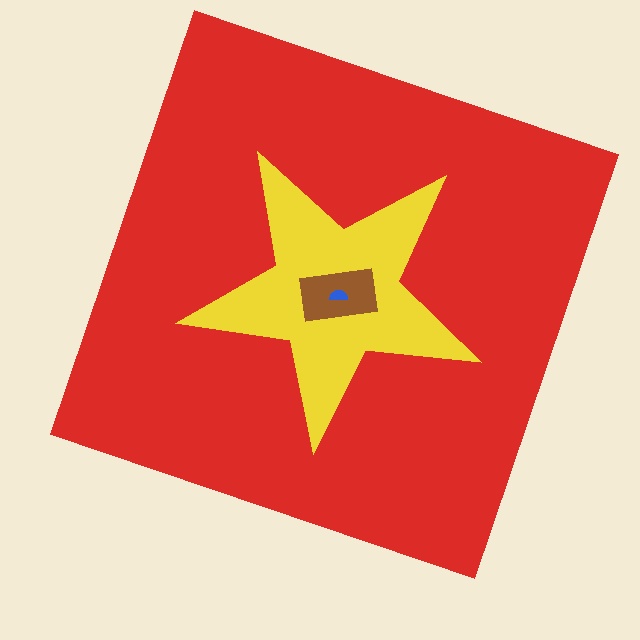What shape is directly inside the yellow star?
The brown rectangle.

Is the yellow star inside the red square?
Yes.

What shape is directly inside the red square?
The yellow star.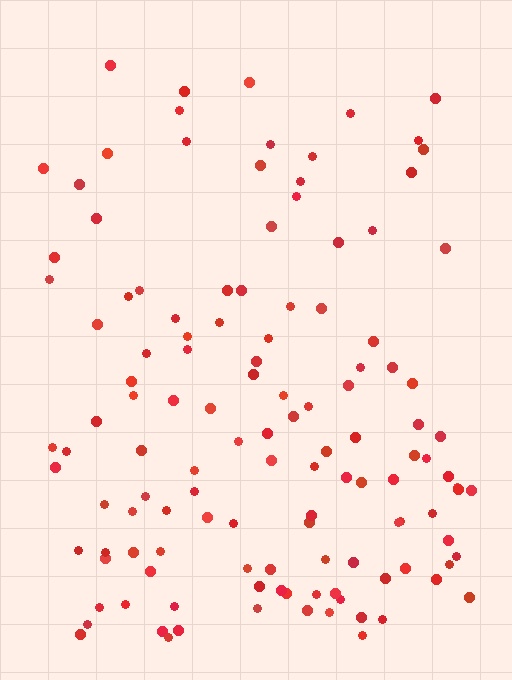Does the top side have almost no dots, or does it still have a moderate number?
Still a moderate number, just noticeably fewer than the bottom.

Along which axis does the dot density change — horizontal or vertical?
Vertical.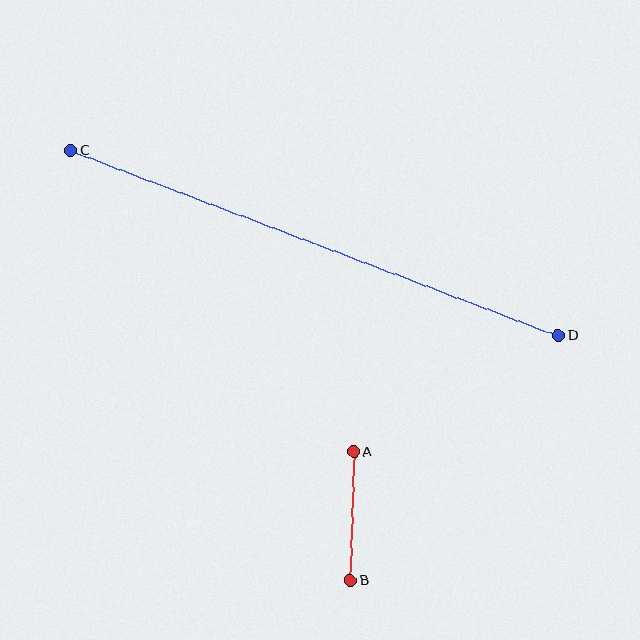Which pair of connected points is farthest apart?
Points C and D are farthest apart.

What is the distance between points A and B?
The distance is approximately 129 pixels.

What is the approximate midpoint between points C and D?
The midpoint is at approximately (315, 243) pixels.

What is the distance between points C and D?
The distance is approximately 521 pixels.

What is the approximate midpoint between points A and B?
The midpoint is at approximately (352, 516) pixels.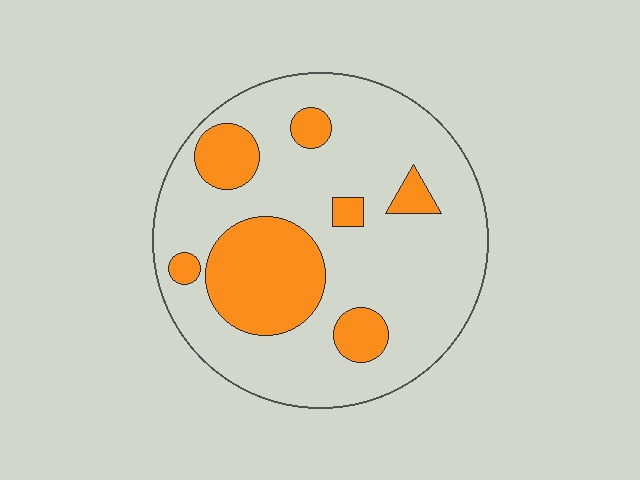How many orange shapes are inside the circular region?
7.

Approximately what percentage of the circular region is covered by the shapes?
Approximately 25%.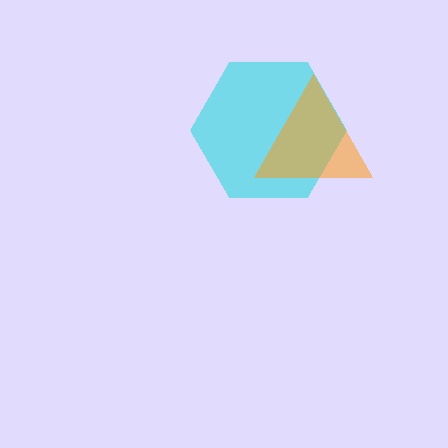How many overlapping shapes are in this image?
There are 2 overlapping shapes in the image.